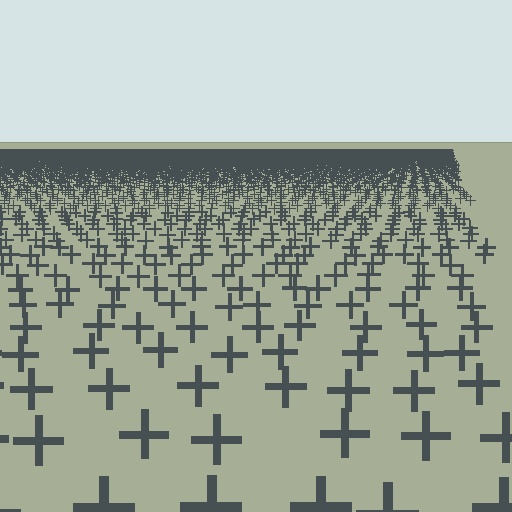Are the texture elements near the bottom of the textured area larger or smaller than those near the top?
Larger. Near the bottom, elements are closer to the viewer and appear at a bigger on-screen size.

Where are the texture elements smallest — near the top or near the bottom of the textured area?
Near the top.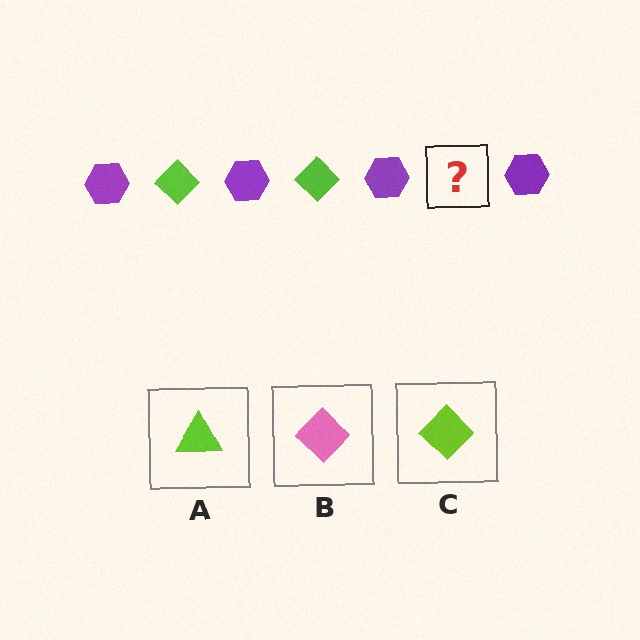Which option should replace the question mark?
Option C.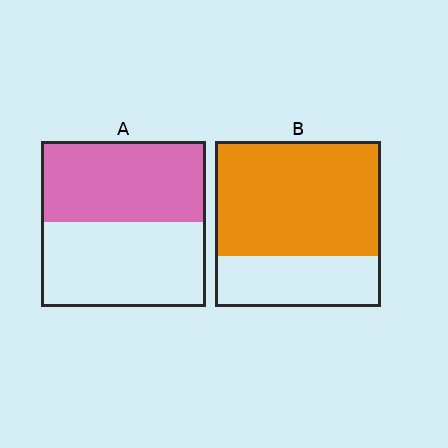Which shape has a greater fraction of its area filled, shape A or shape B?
Shape B.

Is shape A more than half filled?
Roughly half.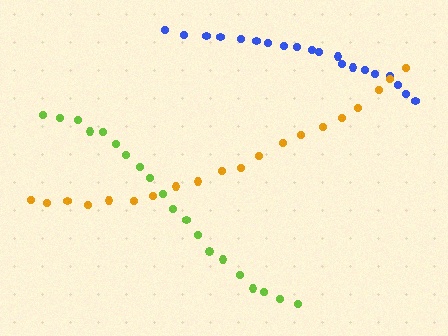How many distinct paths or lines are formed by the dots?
There are 3 distinct paths.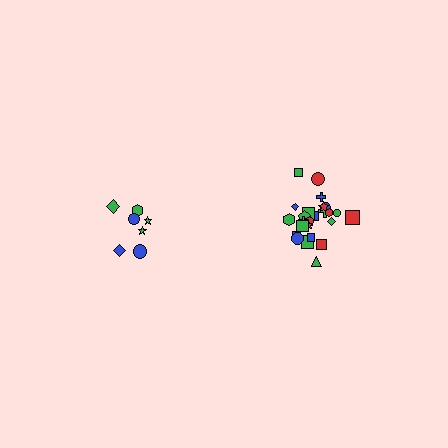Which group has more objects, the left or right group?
The right group.